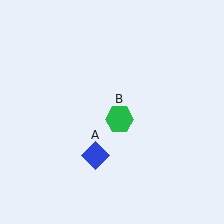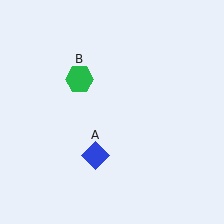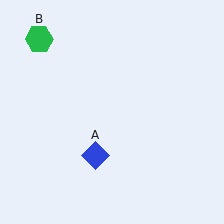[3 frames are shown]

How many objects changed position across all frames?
1 object changed position: green hexagon (object B).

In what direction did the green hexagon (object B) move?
The green hexagon (object B) moved up and to the left.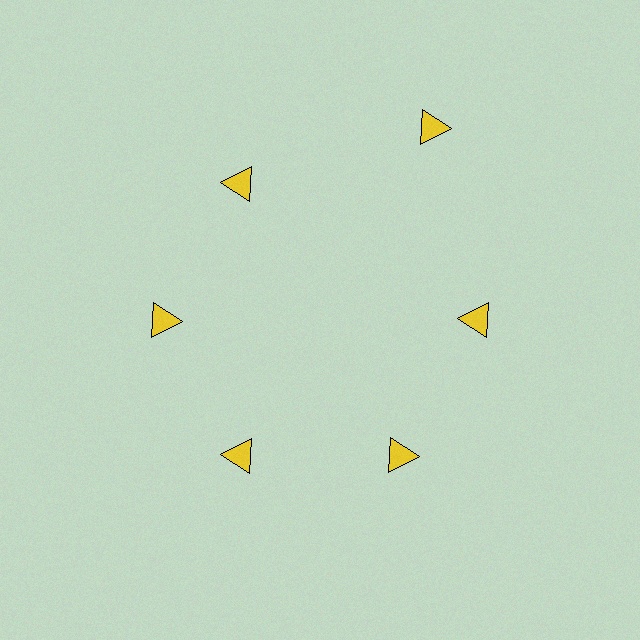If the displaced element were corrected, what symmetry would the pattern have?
It would have 6-fold rotational symmetry — the pattern would map onto itself every 60 degrees.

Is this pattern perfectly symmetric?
No. The 6 yellow triangles are arranged in a ring, but one element near the 1 o'clock position is pushed outward from the center, breaking the 6-fold rotational symmetry.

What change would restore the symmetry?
The symmetry would be restored by moving it inward, back onto the ring so that all 6 triangles sit at equal angles and equal distance from the center.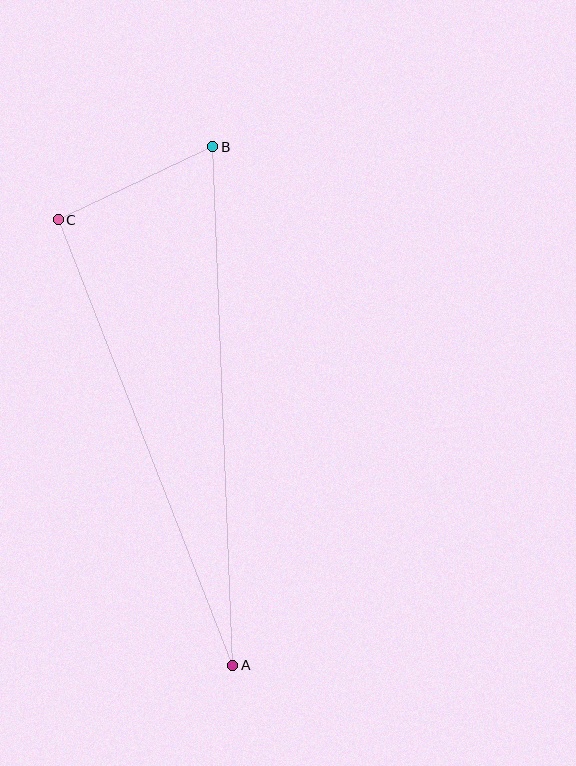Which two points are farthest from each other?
Points A and B are farthest from each other.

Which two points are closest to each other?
Points B and C are closest to each other.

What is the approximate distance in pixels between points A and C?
The distance between A and C is approximately 479 pixels.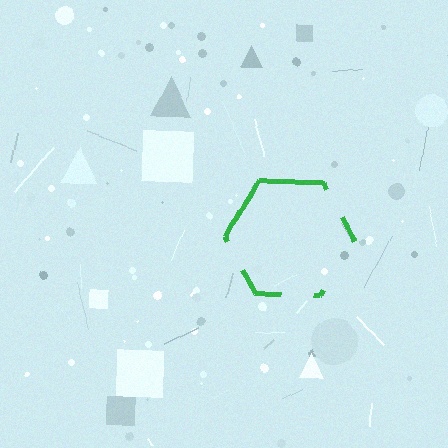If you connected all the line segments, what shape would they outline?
They would outline a hexagon.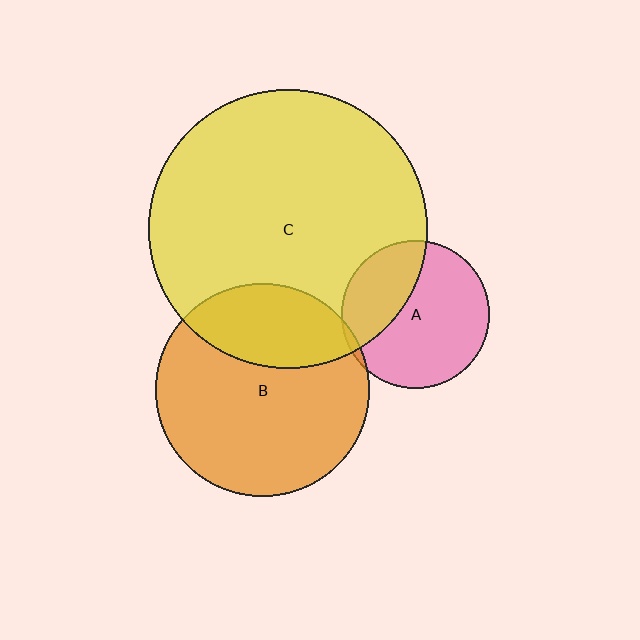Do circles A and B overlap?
Yes.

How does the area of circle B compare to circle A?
Approximately 2.1 times.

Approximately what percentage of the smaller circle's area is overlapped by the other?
Approximately 5%.